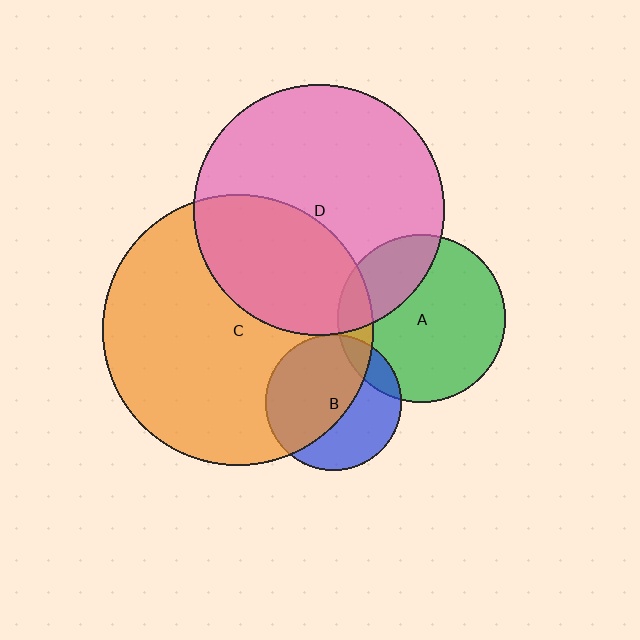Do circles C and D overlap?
Yes.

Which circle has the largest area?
Circle C (orange).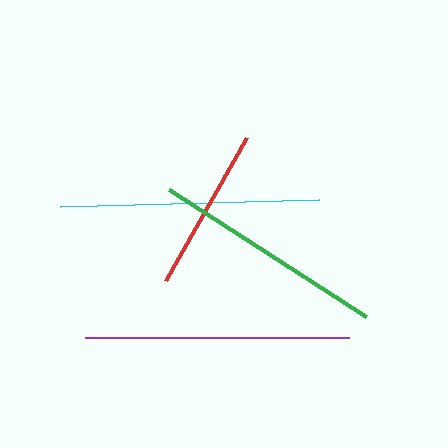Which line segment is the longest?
The purple line is the longest at approximately 264 pixels.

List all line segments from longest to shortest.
From longest to shortest: purple, cyan, green, red.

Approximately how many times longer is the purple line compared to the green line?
The purple line is approximately 1.1 times the length of the green line.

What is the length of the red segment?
The red segment is approximately 164 pixels long.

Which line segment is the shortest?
The red line is the shortest at approximately 164 pixels.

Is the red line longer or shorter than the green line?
The green line is longer than the red line.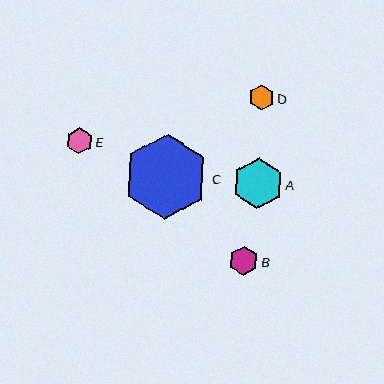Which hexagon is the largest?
Hexagon C is the largest with a size of approximately 85 pixels.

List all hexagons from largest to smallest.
From largest to smallest: C, A, B, E, D.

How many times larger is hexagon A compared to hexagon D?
Hexagon A is approximately 2.0 times the size of hexagon D.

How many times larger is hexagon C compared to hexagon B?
Hexagon C is approximately 2.9 times the size of hexagon B.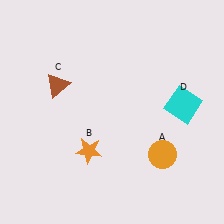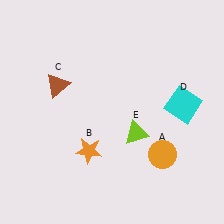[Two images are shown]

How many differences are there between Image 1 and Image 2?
There is 1 difference between the two images.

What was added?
A lime triangle (E) was added in Image 2.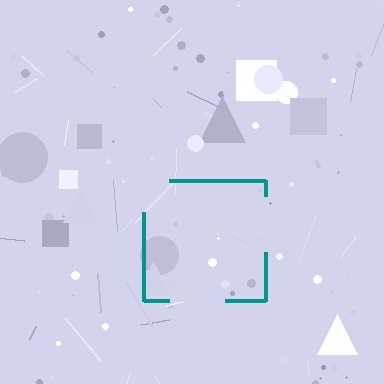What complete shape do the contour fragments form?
The contour fragments form a square.